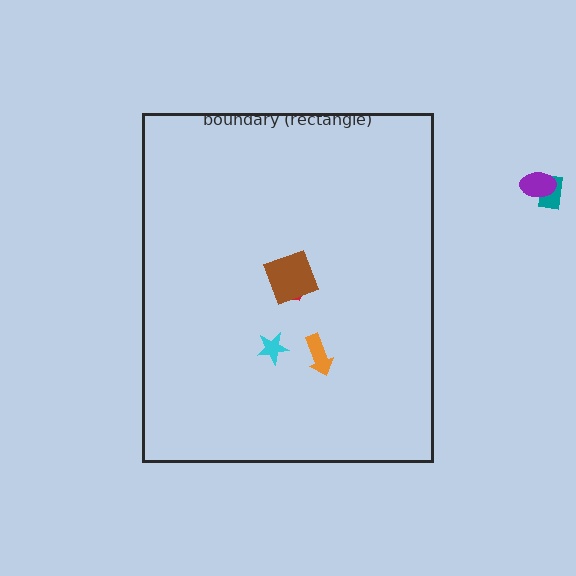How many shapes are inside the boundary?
4 inside, 2 outside.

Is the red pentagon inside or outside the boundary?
Inside.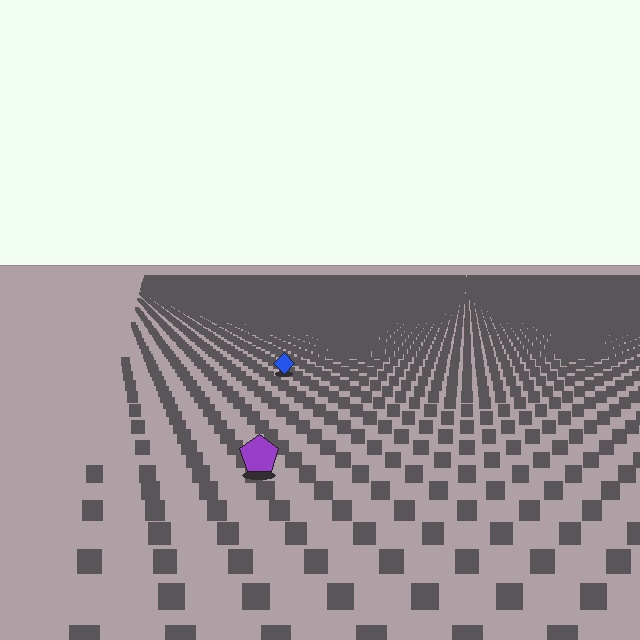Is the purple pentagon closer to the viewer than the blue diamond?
Yes. The purple pentagon is closer — you can tell from the texture gradient: the ground texture is coarser near it.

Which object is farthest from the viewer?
The blue diamond is farthest from the viewer. It appears smaller and the ground texture around it is denser.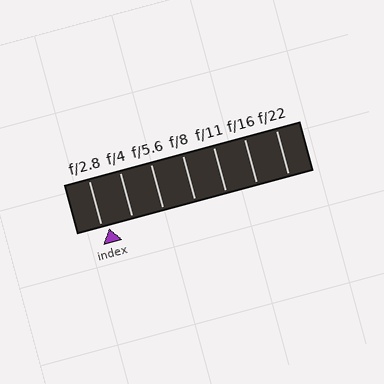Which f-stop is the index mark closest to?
The index mark is closest to f/2.8.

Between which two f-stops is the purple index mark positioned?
The index mark is between f/2.8 and f/4.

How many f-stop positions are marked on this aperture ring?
There are 7 f-stop positions marked.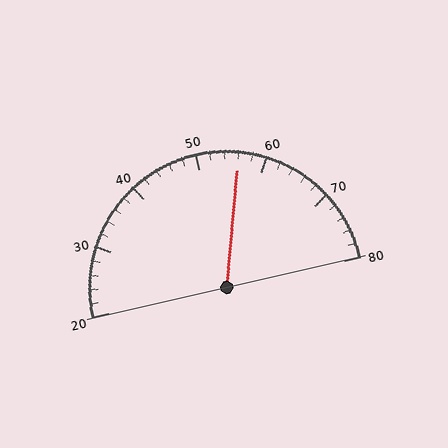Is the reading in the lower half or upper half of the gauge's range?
The reading is in the upper half of the range (20 to 80).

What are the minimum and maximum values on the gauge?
The gauge ranges from 20 to 80.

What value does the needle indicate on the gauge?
The needle indicates approximately 56.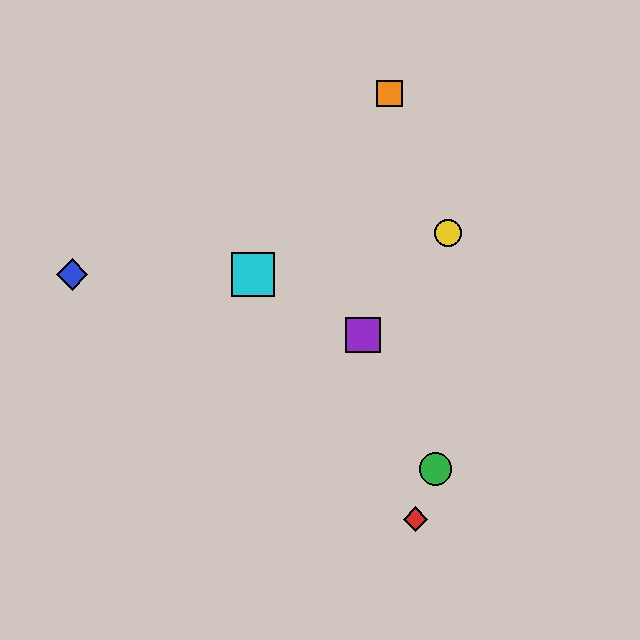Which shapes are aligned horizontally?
The blue diamond, the cyan square are aligned horizontally.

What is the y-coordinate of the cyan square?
The cyan square is at y≈274.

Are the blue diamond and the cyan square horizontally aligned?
Yes, both are at y≈274.